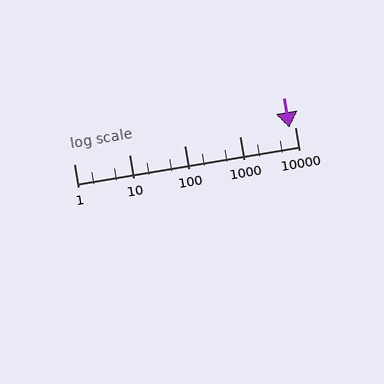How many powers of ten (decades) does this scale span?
The scale spans 4 decades, from 1 to 10000.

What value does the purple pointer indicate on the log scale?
The pointer indicates approximately 8000.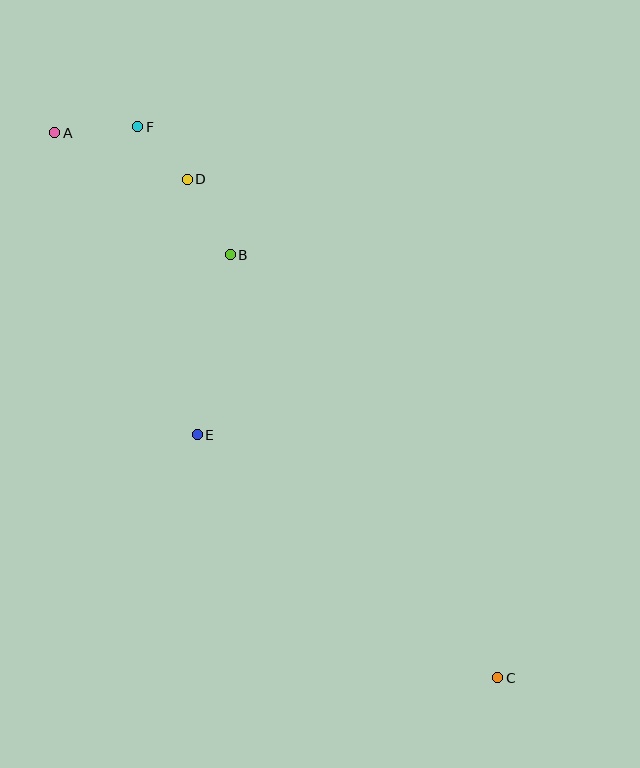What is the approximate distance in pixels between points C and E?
The distance between C and E is approximately 386 pixels.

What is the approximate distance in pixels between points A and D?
The distance between A and D is approximately 140 pixels.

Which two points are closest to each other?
Points D and F are closest to each other.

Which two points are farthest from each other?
Points A and C are farthest from each other.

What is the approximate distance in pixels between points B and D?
The distance between B and D is approximately 87 pixels.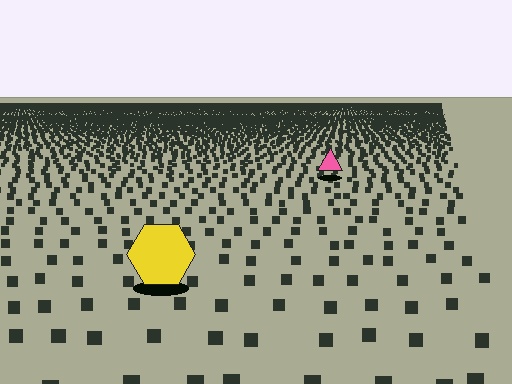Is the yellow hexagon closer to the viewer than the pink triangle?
Yes. The yellow hexagon is closer — you can tell from the texture gradient: the ground texture is coarser near it.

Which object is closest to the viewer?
The yellow hexagon is closest. The texture marks near it are larger and more spread out.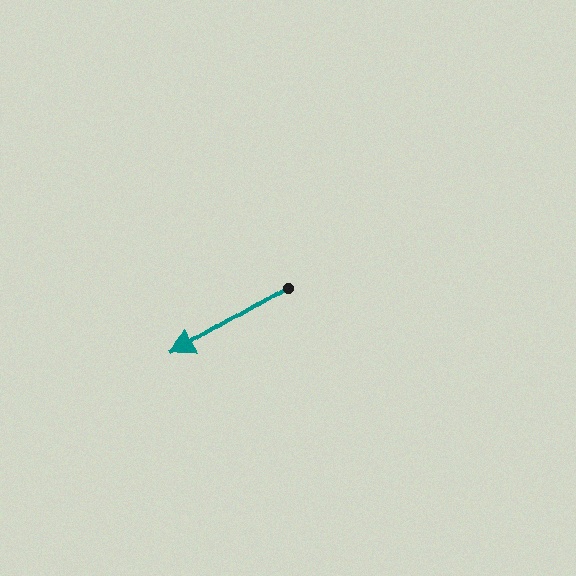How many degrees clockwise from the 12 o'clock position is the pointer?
Approximately 239 degrees.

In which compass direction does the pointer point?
Southwest.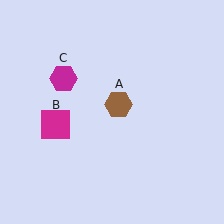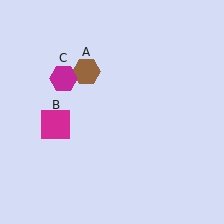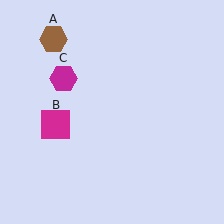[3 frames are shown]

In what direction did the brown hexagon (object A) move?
The brown hexagon (object A) moved up and to the left.